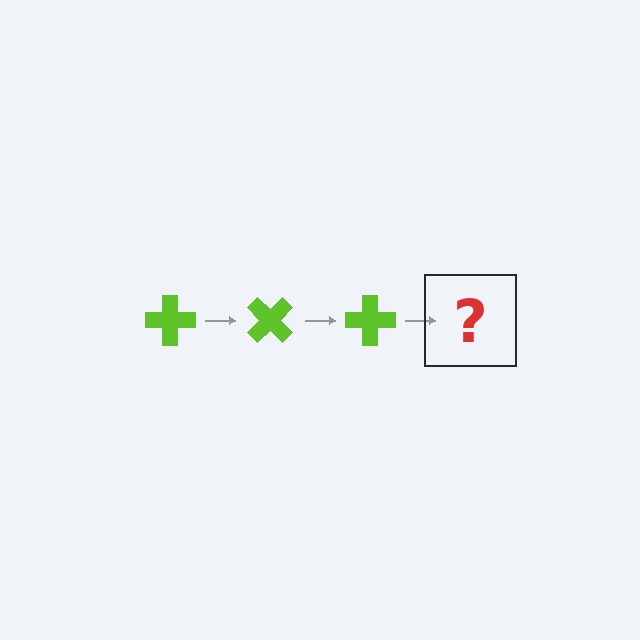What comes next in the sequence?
The next element should be a lime cross rotated 135 degrees.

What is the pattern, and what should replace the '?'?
The pattern is that the cross rotates 45 degrees each step. The '?' should be a lime cross rotated 135 degrees.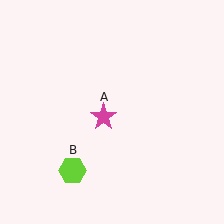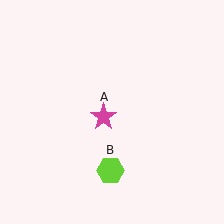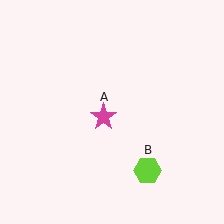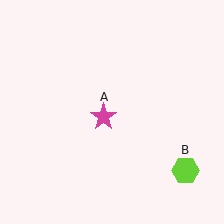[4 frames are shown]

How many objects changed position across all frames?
1 object changed position: lime hexagon (object B).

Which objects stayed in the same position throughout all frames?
Magenta star (object A) remained stationary.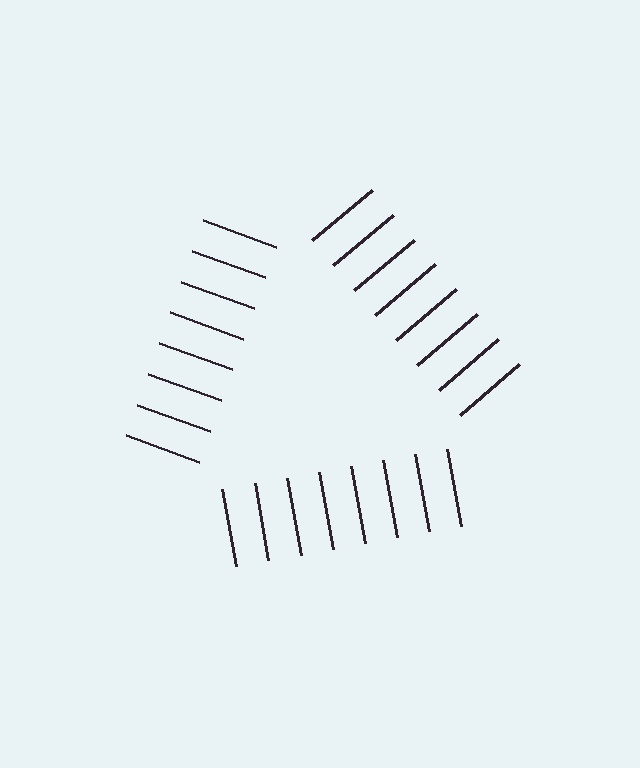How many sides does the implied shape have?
3 sides — the line-ends trace a triangle.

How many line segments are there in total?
24 — 8 along each of the 3 edges.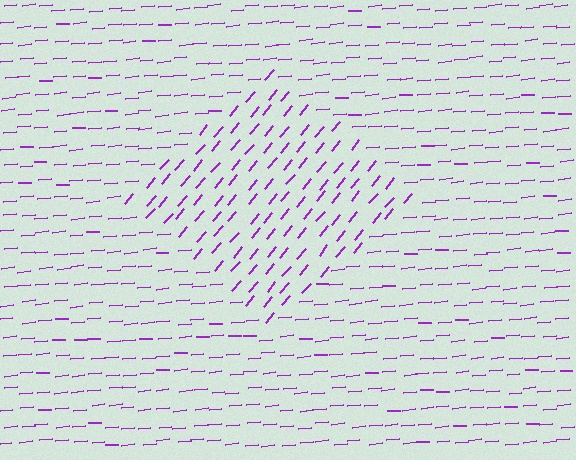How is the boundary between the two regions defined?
The boundary is defined purely by a change in line orientation (approximately 45 degrees difference). All lines are the same color and thickness.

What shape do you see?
I see a diamond.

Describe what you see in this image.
The image is filled with small purple line segments. A diamond region in the image has lines oriented differently from the surrounding lines, creating a visible texture boundary.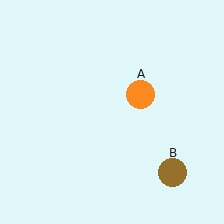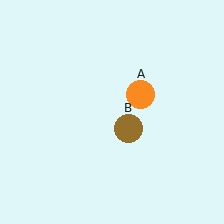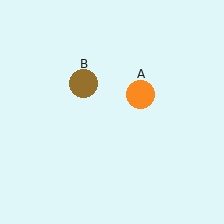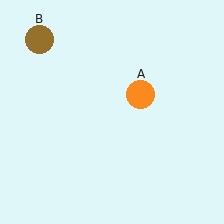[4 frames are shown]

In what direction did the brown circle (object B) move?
The brown circle (object B) moved up and to the left.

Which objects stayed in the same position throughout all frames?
Orange circle (object A) remained stationary.